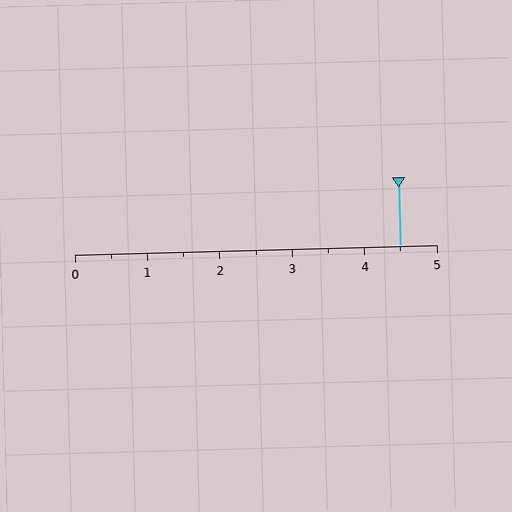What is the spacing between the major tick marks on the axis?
The major ticks are spaced 1 apart.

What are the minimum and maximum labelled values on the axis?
The axis runs from 0 to 5.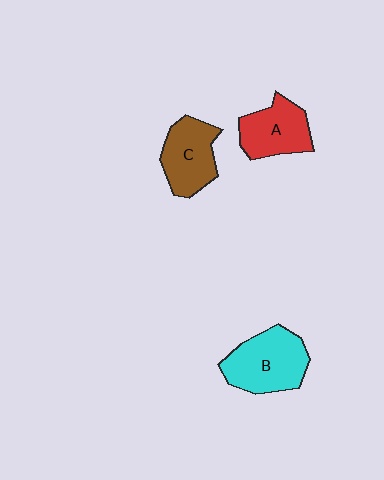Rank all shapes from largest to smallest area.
From largest to smallest: B (cyan), C (brown), A (red).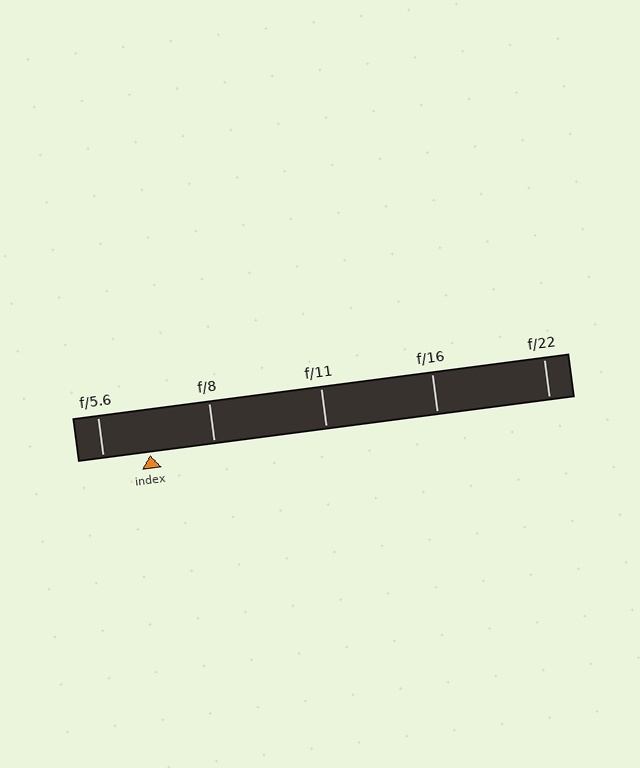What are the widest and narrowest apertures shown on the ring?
The widest aperture shown is f/5.6 and the narrowest is f/22.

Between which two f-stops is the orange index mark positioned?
The index mark is between f/5.6 and f/8.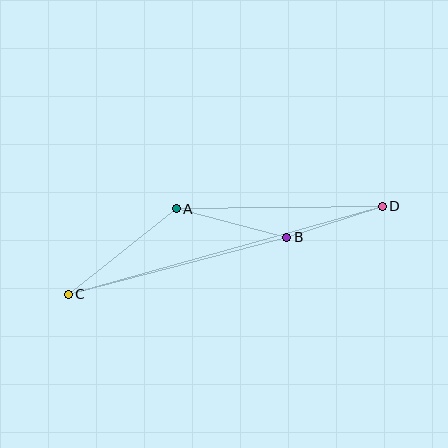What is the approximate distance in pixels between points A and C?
The distance between A and C is approximately 138 pixels.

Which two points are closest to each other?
Points B and D are closest to each other.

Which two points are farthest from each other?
Points C and D are farthest from each other.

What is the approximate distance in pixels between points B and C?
The distance between B and C is approximately 226 pixels.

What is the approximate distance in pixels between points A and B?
The distance between A and B is approximately 114 pixels.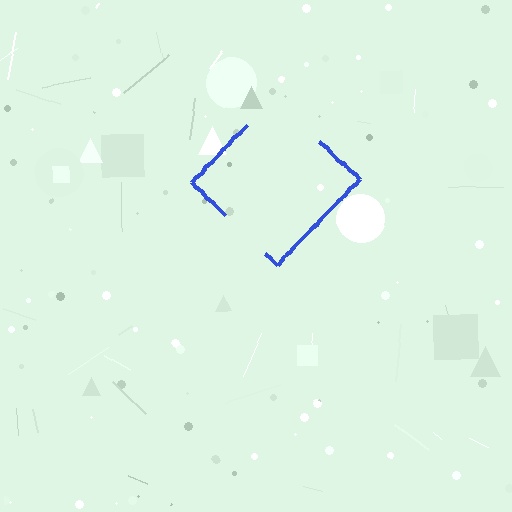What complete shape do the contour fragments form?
The contour fragments form a diamond.